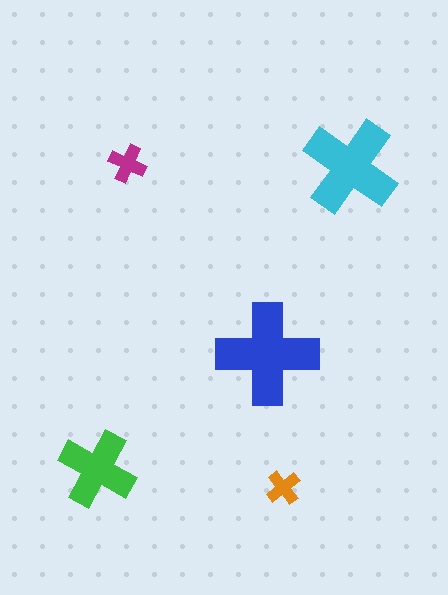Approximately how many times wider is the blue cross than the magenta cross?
About 2.5 times wider.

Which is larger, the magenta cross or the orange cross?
The magenta one.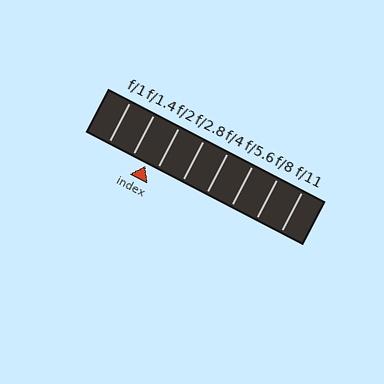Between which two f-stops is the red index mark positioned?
The index mark is between f/1.4 and f/2.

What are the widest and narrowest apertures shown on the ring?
The widest aperture shown is f/1 and the narrowest is f/11.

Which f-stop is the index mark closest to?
The index mark is closest to f/2.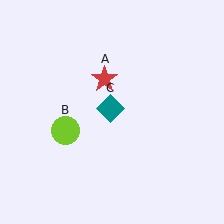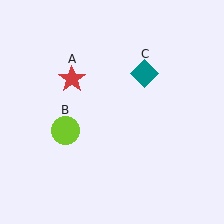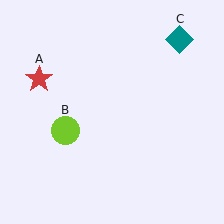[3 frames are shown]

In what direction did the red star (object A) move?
The red star (object A) moved left.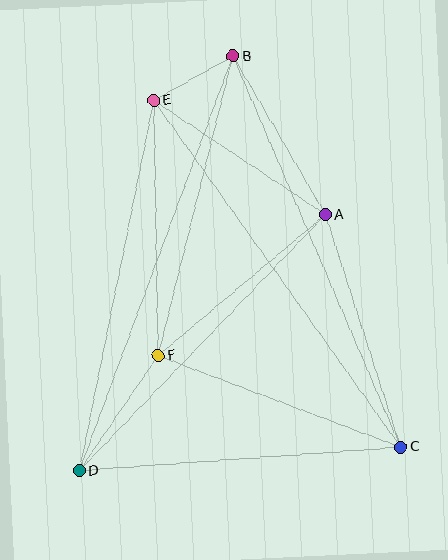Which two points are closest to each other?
Points B and E are closest to each other.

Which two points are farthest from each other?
Points B and D are farthest from each other.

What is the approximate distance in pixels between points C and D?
The distance between C and D is approximately 323 pixels.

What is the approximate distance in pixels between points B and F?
The distance between B and F is approximately 309 pixels.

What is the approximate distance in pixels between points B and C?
The distance between B and C is approximately 425 pixels.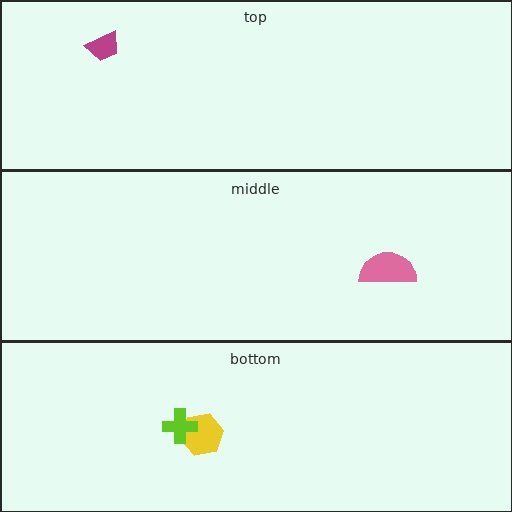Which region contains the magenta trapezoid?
The top region.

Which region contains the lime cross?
The bottom region.